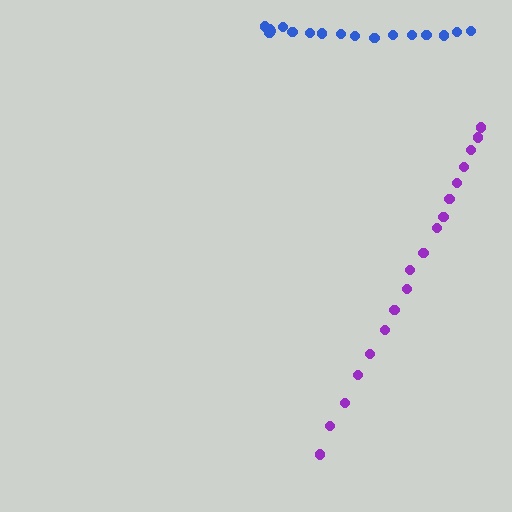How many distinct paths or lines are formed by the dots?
There are 2 distinct paths.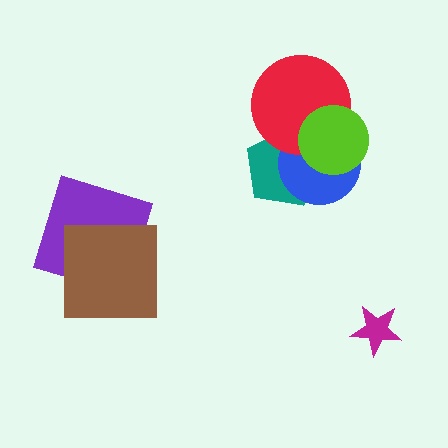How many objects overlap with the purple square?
1 object overlaps with the purple square.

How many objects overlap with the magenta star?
0 objects overlap with the magenta star.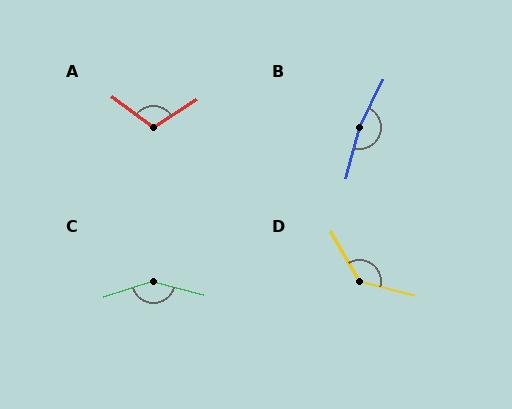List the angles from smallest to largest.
A (112°), D (133°), C (148°), B (169°).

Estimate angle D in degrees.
Approximately 133 degrees.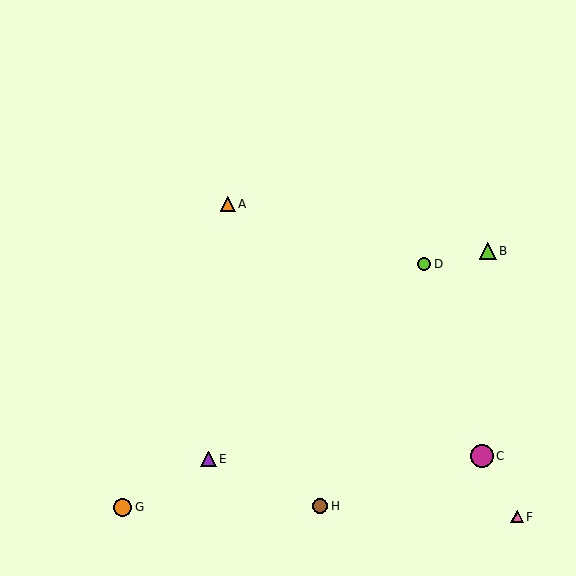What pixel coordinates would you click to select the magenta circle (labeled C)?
Click at (482, 456) to select the magenta circle C.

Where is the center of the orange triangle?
The center of the orange triangle is at (228, 204).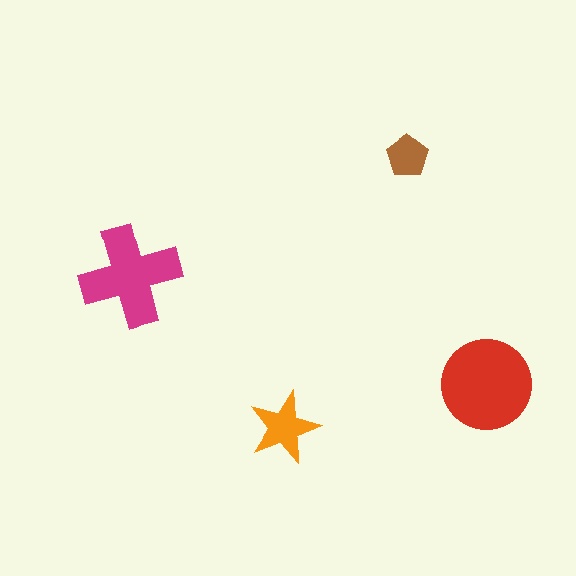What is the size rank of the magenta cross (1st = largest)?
2nd.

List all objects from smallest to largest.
The brown pentagon, the orange star, the magenta cross, the red circle.